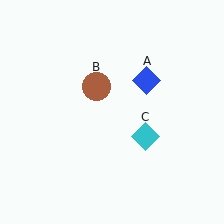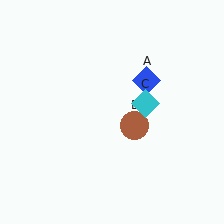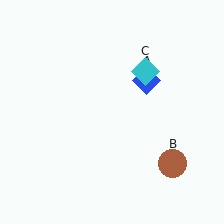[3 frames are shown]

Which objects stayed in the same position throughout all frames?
Blue diamond (object A) remained stationary.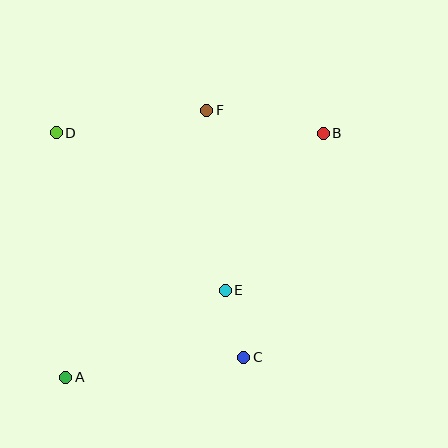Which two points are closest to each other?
Points C and E are closest to each other.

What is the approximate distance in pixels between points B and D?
The distance between B and D is approximately 267 pixels.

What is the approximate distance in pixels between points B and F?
The distance between B and F is approximately 119 pixels.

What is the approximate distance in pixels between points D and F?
The distance between D and F is approximately 152 pixels.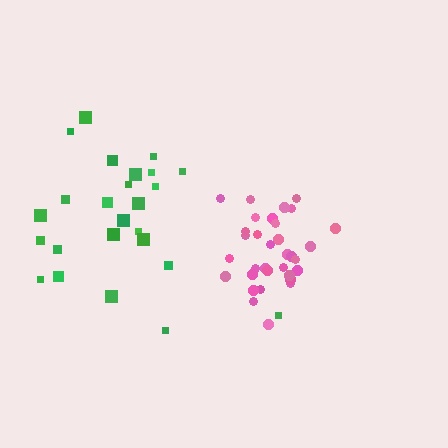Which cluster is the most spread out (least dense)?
Green.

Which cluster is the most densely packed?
Pink.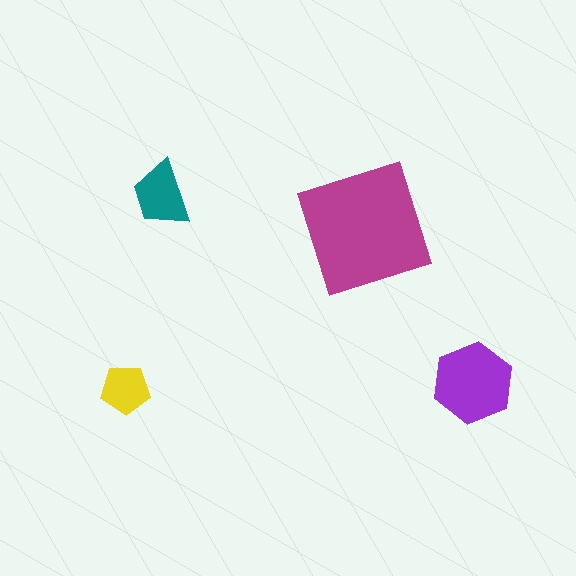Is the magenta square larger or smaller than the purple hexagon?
Larger.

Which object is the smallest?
The yellow pentagon.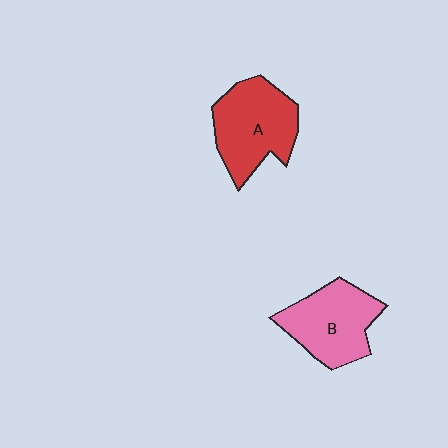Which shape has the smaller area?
Shape B (pink).